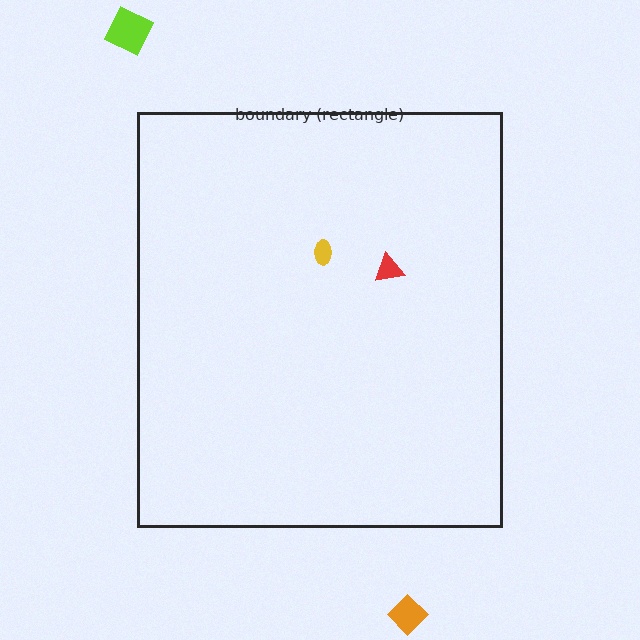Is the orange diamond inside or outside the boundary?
Outside.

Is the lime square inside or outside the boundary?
Outside.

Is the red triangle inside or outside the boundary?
Inside.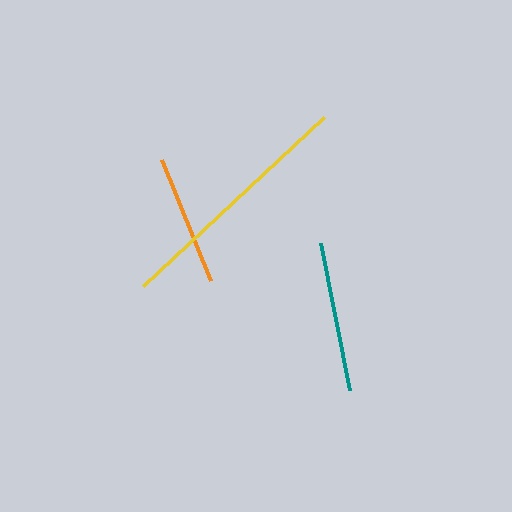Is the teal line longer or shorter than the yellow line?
The yellow line is longer than the teal line.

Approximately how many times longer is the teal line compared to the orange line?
The teal line is approximately 1.1 times the length of the orange line.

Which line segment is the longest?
The yellow line is the longest at approximately 248 pixels.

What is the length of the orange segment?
The orange segment is approximately 131 pixels long.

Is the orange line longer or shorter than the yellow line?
The yellow line is longer than the orange line.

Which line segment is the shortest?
The orange line is the shortest at approximately 131 pixels.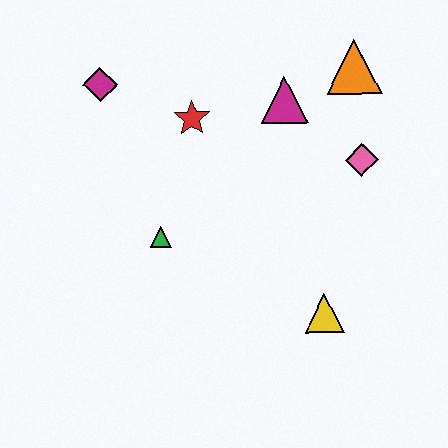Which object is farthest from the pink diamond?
The magenta diamond is farthest from the pink diamond.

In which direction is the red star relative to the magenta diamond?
The red star is to the right of the magenta diamond.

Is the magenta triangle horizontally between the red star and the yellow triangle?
Yes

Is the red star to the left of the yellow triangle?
Yes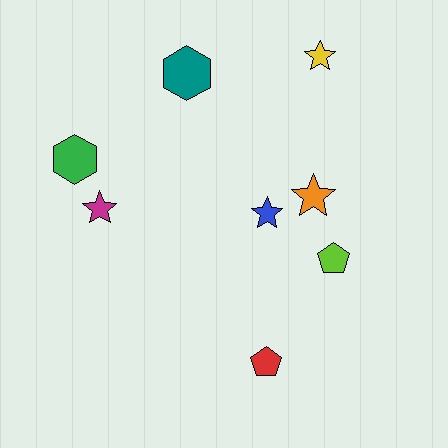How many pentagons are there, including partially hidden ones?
There are 2 pentagons.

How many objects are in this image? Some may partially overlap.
There are 8 objects.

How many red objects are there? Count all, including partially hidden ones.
There is 1 red object.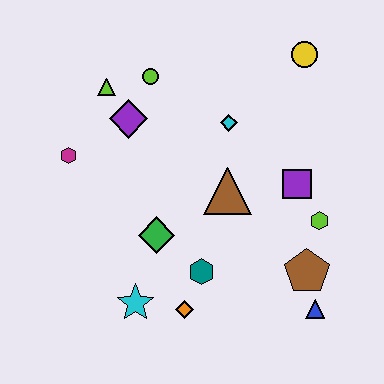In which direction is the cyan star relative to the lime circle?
The cyan star is below the lime circle.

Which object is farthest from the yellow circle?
The cyan star is farthest from the yellow circle.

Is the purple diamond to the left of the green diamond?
Yes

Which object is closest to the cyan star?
The orange diamond is closest to the cyan star.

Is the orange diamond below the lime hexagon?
Yes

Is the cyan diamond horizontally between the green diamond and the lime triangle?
No